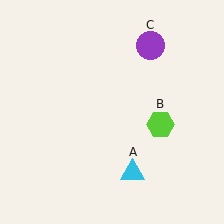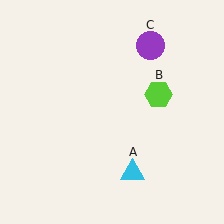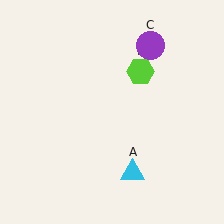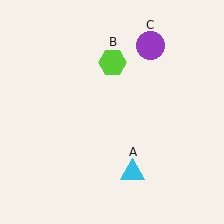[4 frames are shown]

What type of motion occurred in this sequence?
The lime hexagon (object B) rotated counterclockwise around the center of the scene.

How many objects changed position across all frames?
1 object changed position: lime hexagon (object B).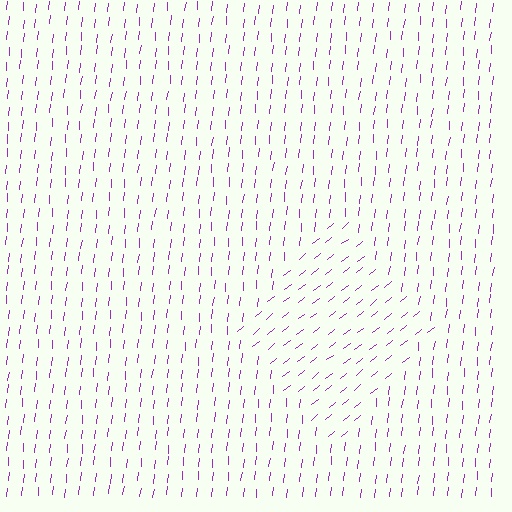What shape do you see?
I see a diamond.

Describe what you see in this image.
The image is filled with small purple line segments. A diamond region in the image has lines oriented differently from the surrounding lines, creating a visible texture boundary.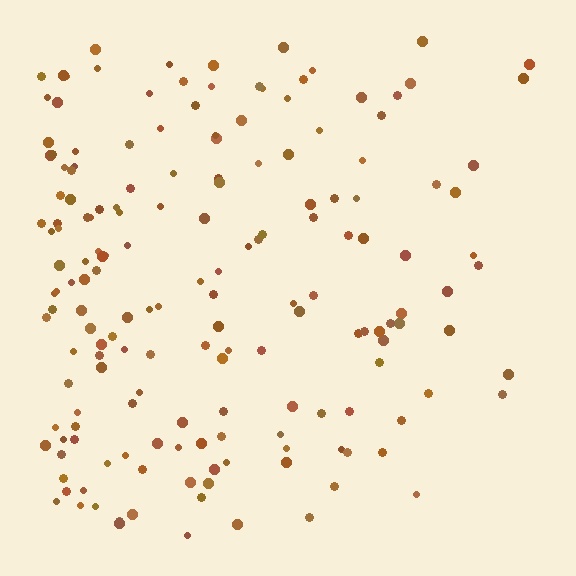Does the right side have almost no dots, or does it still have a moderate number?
Still a moderate number, just noticeably fewer than the left.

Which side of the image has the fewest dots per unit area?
The right.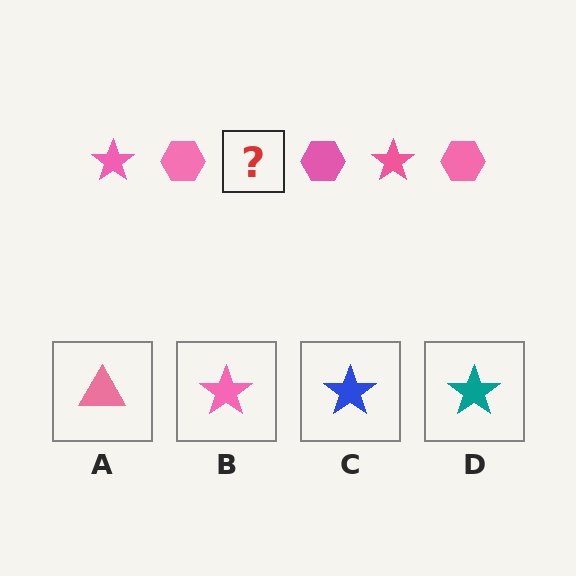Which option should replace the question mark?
Option B.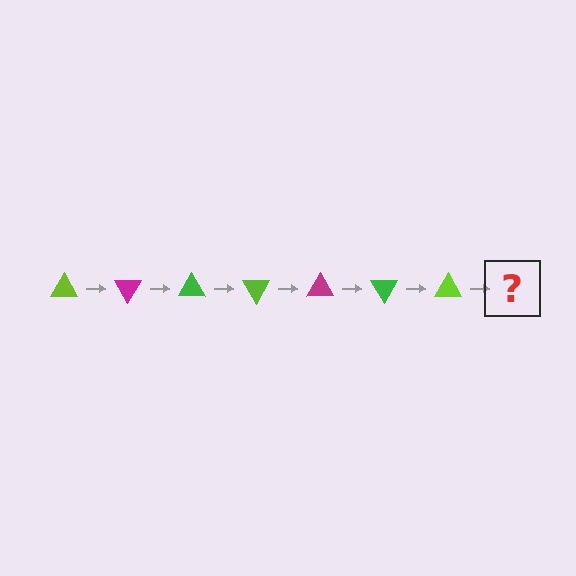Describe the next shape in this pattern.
It should be a magenta triangle, rotated 420 degrees from the start.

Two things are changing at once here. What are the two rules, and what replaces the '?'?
The two rules are that it rotates 60 degrees each step and the color cycles through lime, magenta, and green. The '?' should be a magenta triangle, rotated 420 degrees from the start.